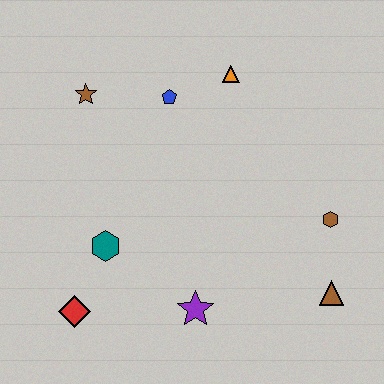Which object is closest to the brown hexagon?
The brown triangle is closest to the brown hexagon.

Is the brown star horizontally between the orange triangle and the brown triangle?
No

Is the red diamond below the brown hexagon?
Yes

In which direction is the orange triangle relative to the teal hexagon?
The orange triangle is above the teal hexagon.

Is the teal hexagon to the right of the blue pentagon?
No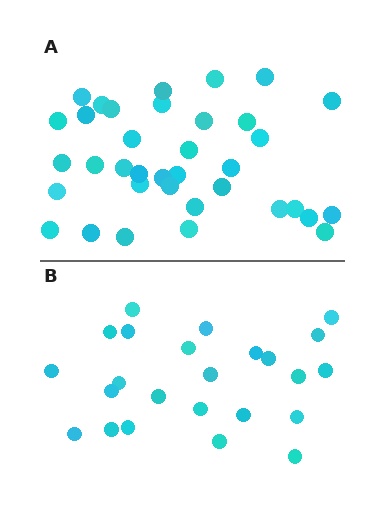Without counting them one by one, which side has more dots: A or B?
Region A (the top region) has more dots.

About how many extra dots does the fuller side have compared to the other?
Region A has roughly 12 or so more dots than region B.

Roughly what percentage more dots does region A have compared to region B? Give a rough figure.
About 50% more.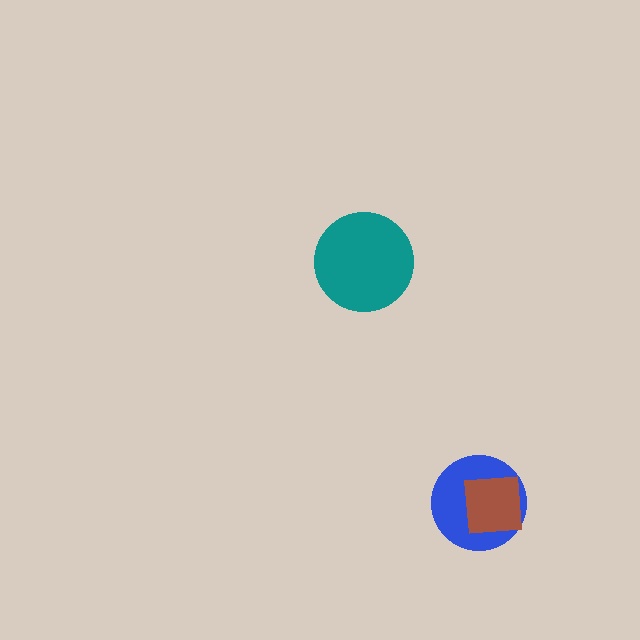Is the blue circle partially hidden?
Yes, it is partially covered by another shape.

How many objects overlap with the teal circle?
0 objects overlap with the teal circle.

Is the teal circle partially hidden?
No, no other shape covers it.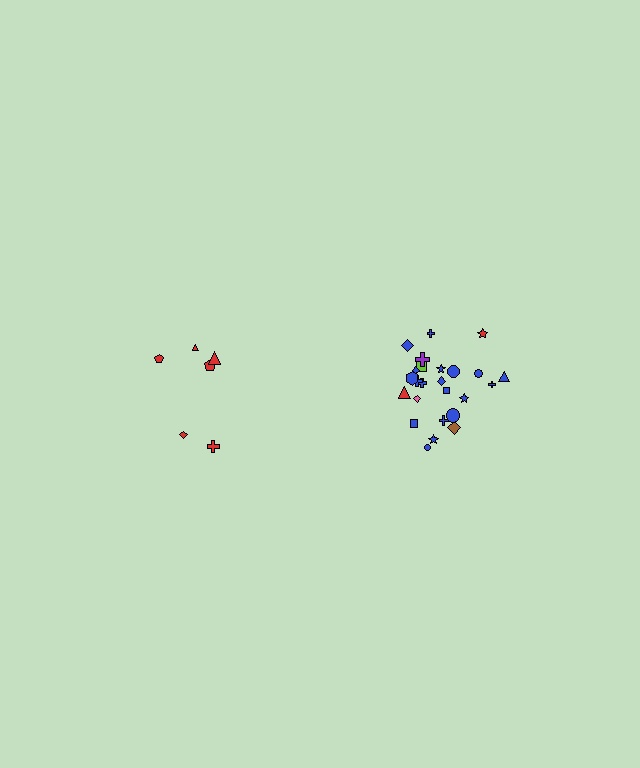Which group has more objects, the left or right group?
The right group.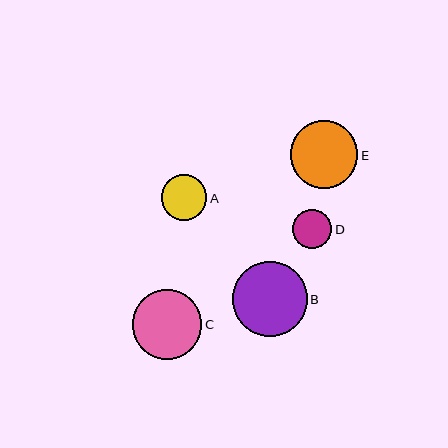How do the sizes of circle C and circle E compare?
Circle C and circle E are approximately the same size.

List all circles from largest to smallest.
From largest to smallest: B, C, E, A, D.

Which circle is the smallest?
Circle D is the smallest with a size of approximately 39 pixels.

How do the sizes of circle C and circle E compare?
Circle C and circle E are approximately the same size.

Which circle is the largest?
Circle B is the largest with a size of approximately 75 pixels.